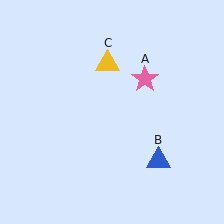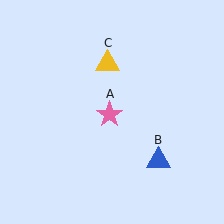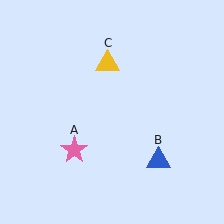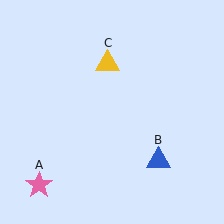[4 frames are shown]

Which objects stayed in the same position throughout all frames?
Blue triangle (object B) and yellow triangle (object C) remained stationary.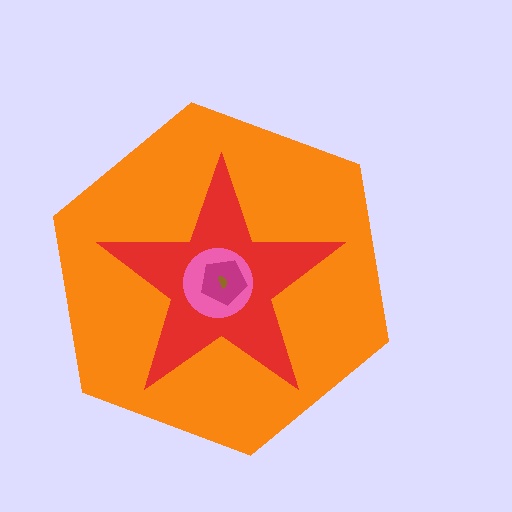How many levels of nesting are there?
5.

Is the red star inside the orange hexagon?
Yes.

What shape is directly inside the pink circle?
The magenta pentagon.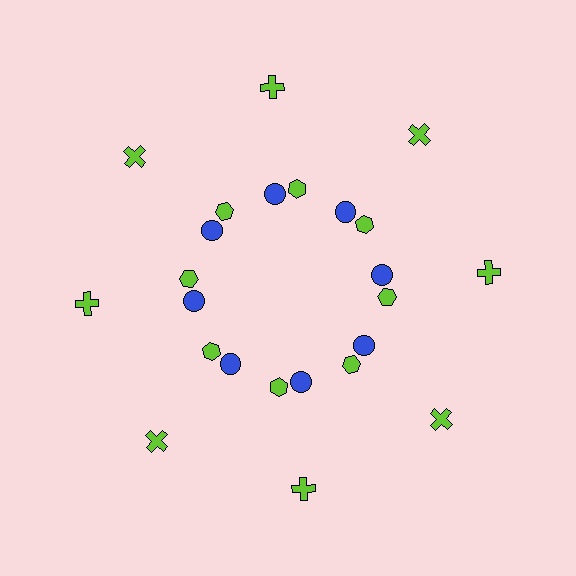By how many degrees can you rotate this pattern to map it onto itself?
The pattern maps onto itself every 45 degrees of rotation.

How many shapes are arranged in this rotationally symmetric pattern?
There are 24 shapes, arranged in 8 groups of 3.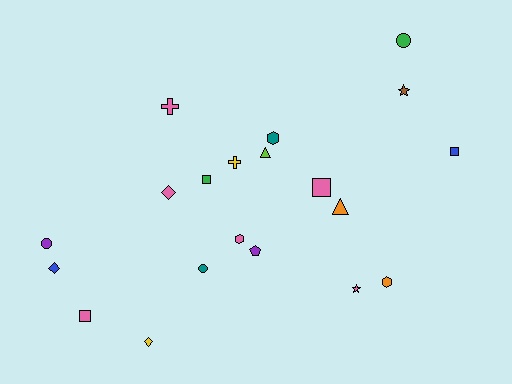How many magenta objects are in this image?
There are no magenta objects.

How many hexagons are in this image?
There are 3 hexagons.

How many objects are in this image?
There are 20 objects.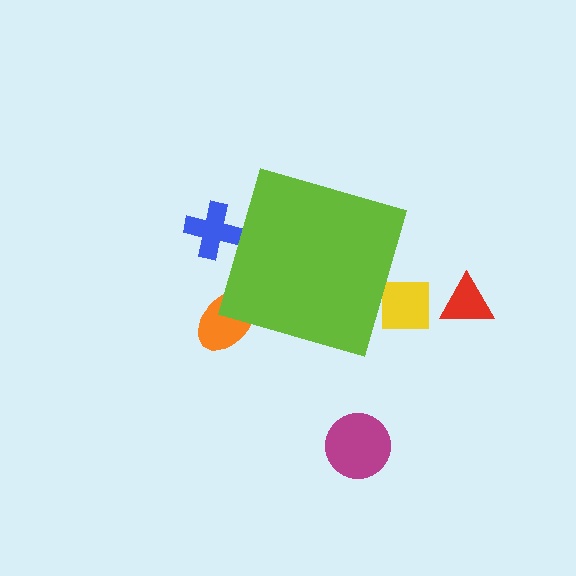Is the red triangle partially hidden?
No, the red triangle is fully visible.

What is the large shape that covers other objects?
A lime diamond.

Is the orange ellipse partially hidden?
Yes, the orange ellipse is partially hidden behind the lime diamond.